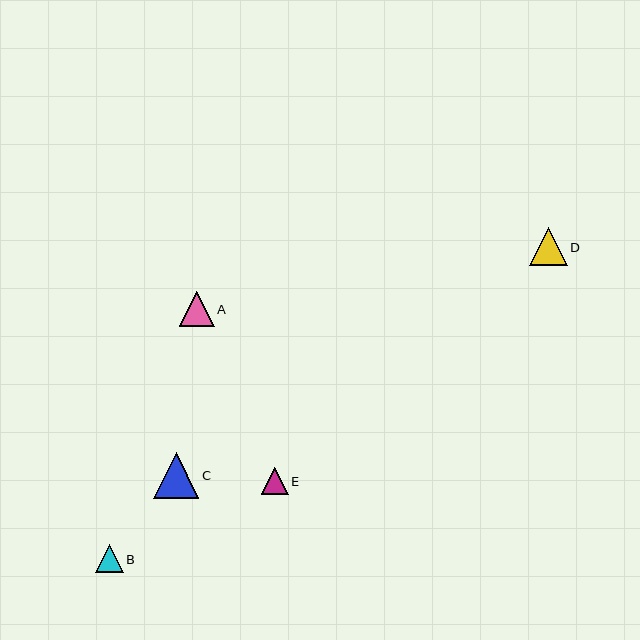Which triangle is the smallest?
Triangle E is the smallest with a size of approximately 27 pixels.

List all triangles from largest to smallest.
From largest to smallest: C, D, A, B, E.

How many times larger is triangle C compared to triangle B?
Triangle C is approximately 1.6 times the size of triangle B.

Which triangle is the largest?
Triangle C is the largest with a size of approximately 45 pixels.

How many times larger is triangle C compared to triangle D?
Triangle C is approximately 1.2 times the size of triangle D.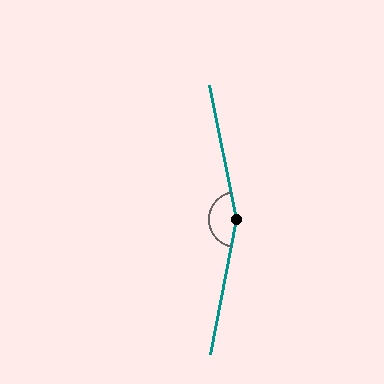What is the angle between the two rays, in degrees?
Approximately 158 degrees.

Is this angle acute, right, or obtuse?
It is obtuse.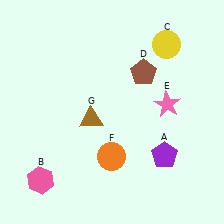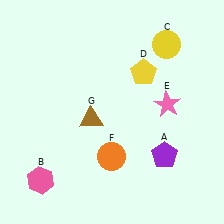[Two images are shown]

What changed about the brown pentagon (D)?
In Image 1, D is brown. In Image 2, it changed to yellow.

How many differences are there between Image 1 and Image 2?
There is 1 difference between the two images.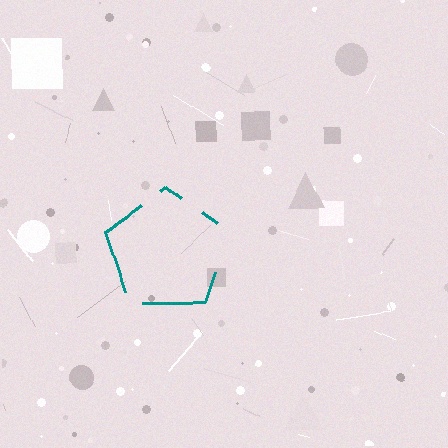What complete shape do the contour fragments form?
The contour fragments form a pentagon.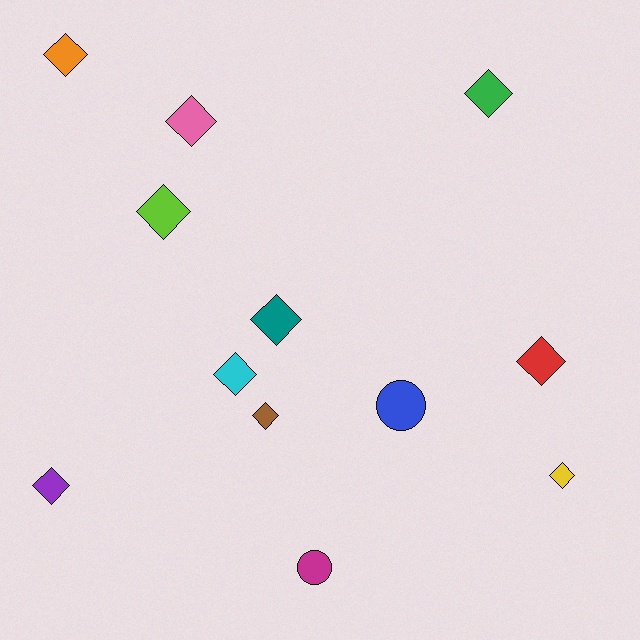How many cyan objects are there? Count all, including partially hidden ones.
There is 1 cyan object.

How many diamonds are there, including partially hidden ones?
There are 10 diamonds.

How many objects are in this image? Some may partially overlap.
There are 12 objects.